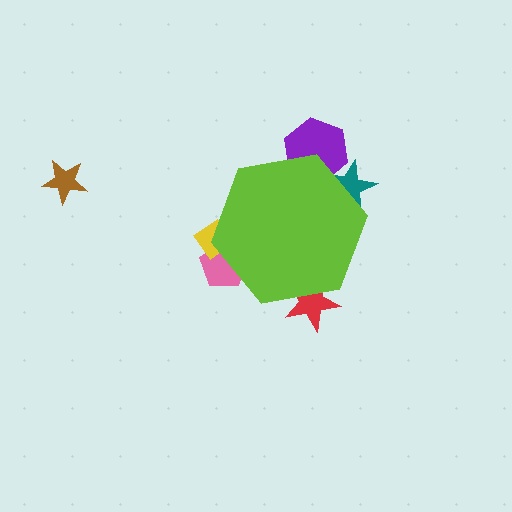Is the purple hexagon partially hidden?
Yes, the purple hexagon is partially hidden behind the lime hexagon.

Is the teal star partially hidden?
Yes, the teal star is partially hidden behind the lime hexagon.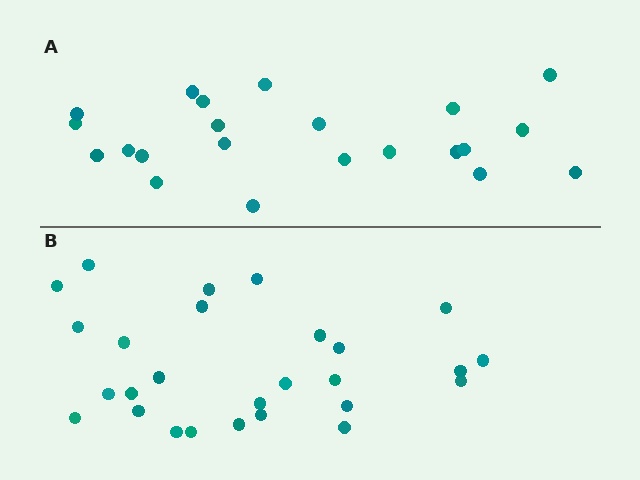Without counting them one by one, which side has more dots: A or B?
Region B (the bottom region) has more dots.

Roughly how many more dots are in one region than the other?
Region B has about 5 more dots than region A.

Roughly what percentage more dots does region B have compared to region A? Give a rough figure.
About 25% more.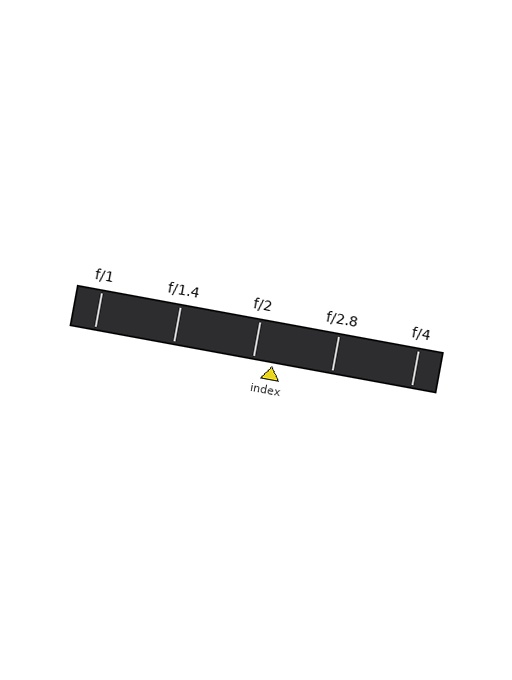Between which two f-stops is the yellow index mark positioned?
The index mark is between f/2 and f/2.8.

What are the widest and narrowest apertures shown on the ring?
The widest aperture shown is f/1 and the narrowest is f/4.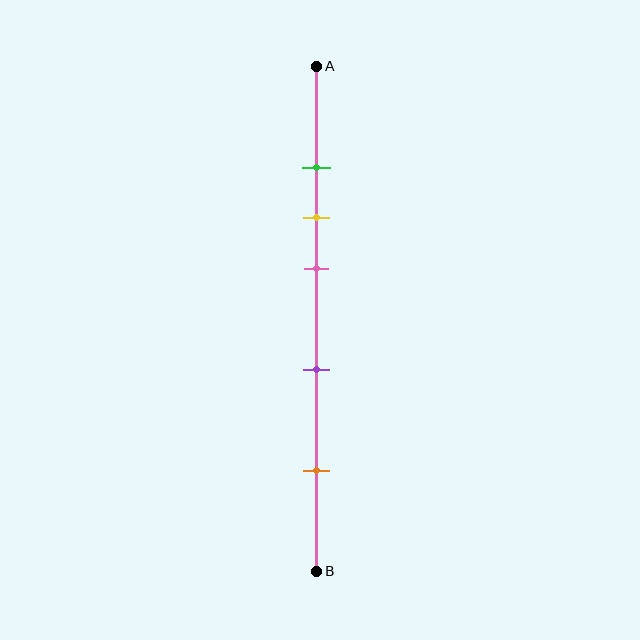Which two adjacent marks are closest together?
The green and yellow marks are the closest adjacent pair.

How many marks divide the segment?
There are 5 marks dividing the segment.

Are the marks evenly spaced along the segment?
No, the marks are not evenly spaced.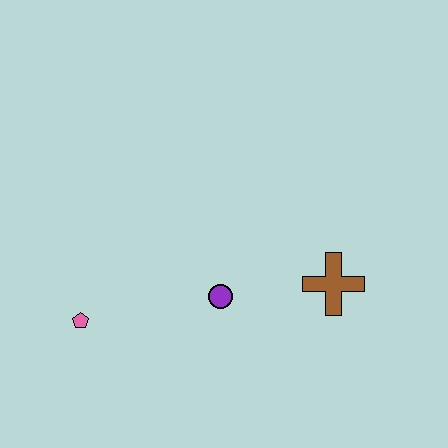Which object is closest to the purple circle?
The brown cross is closest to the purple circle.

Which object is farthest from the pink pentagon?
The brown cross is farthest from the pink pentagon.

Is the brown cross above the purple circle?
Yes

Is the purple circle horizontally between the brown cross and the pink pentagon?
Yes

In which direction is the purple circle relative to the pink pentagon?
The purple circle is to the right of the pink pentagon.